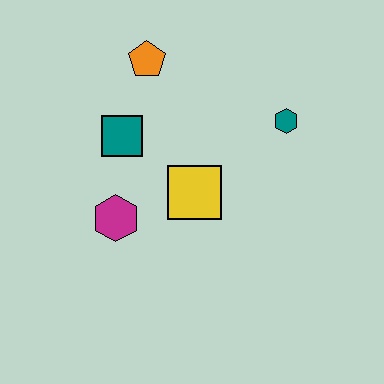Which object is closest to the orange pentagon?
The teal square is closest to the orange pentagon.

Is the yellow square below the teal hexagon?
Yes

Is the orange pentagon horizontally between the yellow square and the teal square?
Yes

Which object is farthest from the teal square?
The teal hexagon is farthest from the teal square.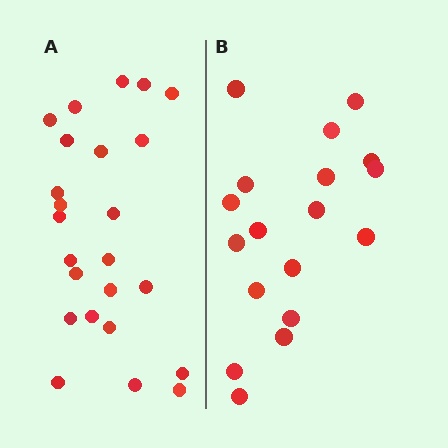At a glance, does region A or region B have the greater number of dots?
Region A (the left region) has more dots.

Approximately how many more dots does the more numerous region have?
Region A has about 6 more dots than region B.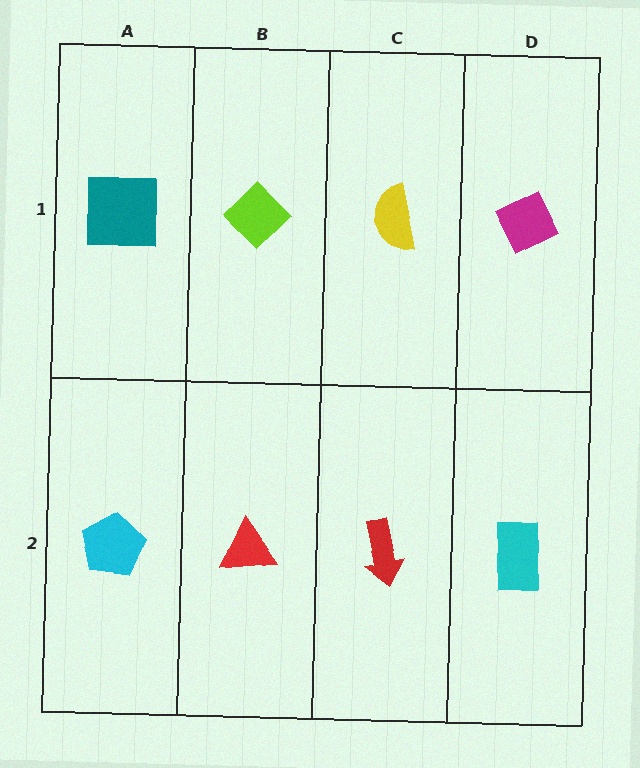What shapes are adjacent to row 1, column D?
A cyan rectangle (row 2, column D), a yellow semicircle (row 1, column C).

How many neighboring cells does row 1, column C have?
3.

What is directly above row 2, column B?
A lime diamond.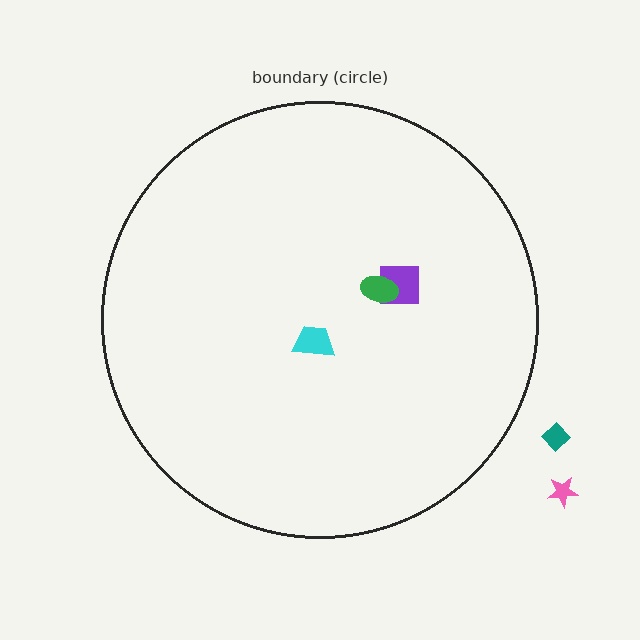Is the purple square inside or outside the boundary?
Inside.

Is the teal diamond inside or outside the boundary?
Outside.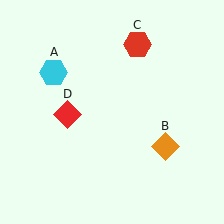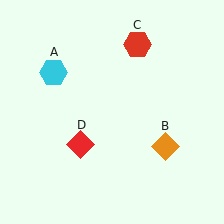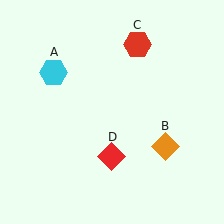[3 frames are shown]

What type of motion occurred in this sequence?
The red diamond (object D) rotated counterclockwise around the center of the scene.